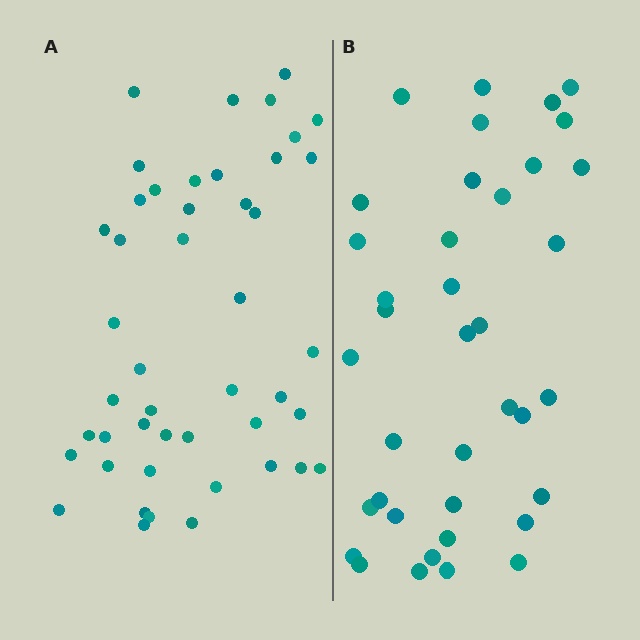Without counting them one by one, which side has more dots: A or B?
Region A (the left region) has more dots.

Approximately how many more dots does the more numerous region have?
Region A has roughly 8 or so more dots than region B.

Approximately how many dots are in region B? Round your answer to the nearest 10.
About 40 dots. (The exact count is 38, which rounds to 40.)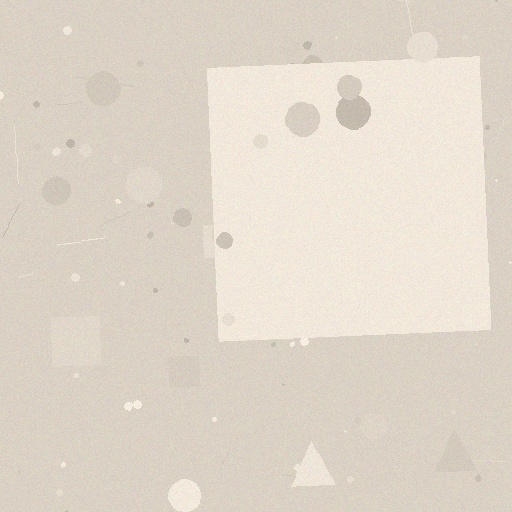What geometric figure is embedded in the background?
A square is embedded in the background.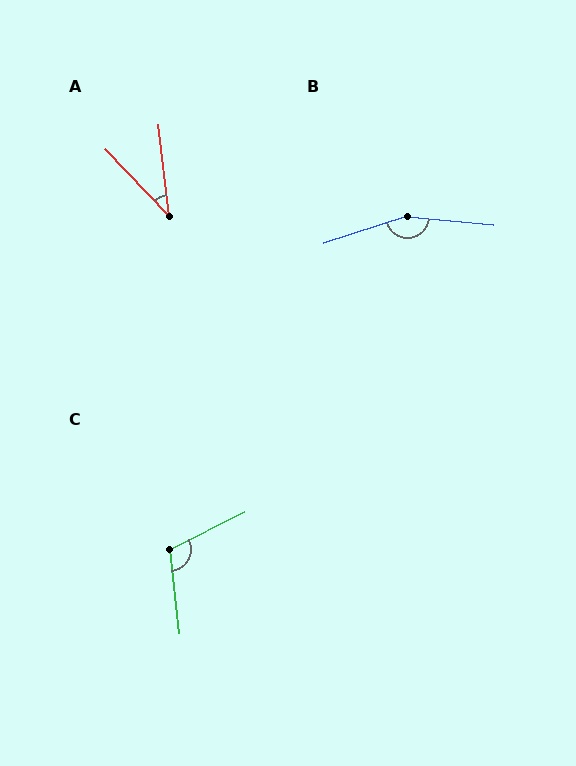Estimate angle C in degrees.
Approximately 110 degrees.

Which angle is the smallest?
A, at approximately 37 degrees.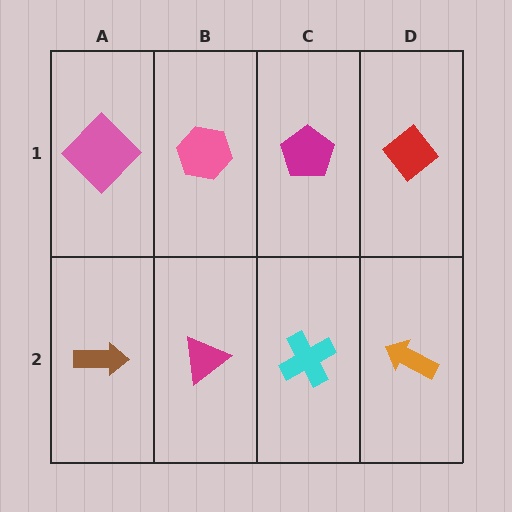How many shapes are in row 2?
4 shapes.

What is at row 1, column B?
A pink hexagon.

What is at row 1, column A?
A pink diamond.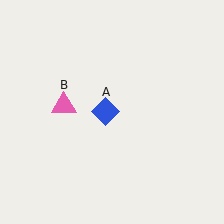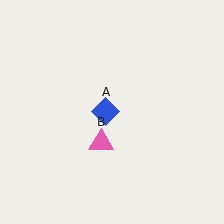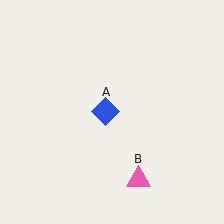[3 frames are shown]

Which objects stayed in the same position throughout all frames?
Blue diamond (object A) remained stationary.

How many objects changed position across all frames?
1 object changed position: pink triangle (object B).